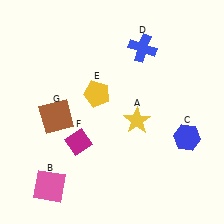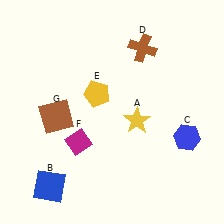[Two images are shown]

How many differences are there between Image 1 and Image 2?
There are 2 differences between the two images.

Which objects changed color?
B changed from pink to blue. D changed from blue to brown.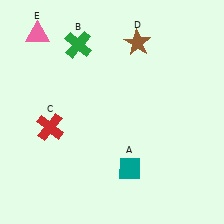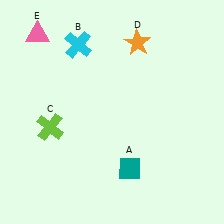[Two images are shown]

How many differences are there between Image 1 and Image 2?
There are 3 differences between the two images.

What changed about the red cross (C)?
In Image 1, C is red. In Image 2, it changed to lime.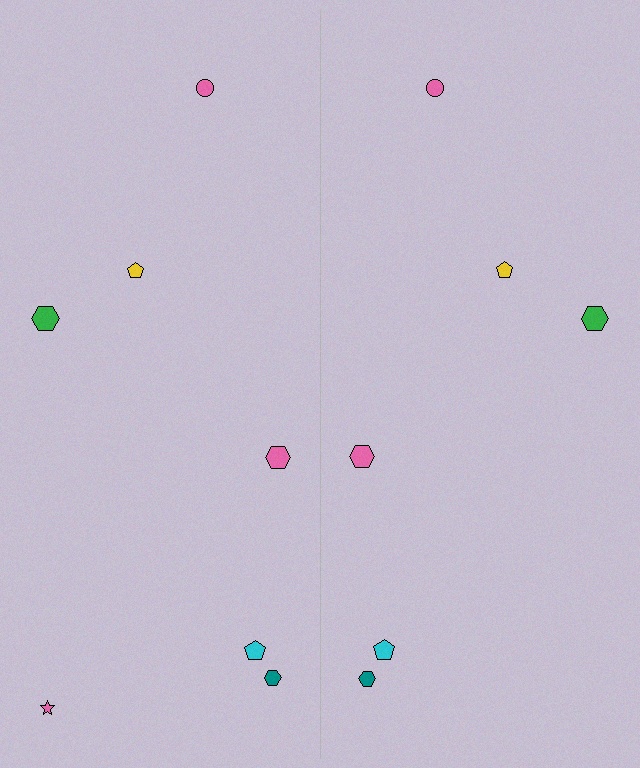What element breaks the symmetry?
A pink star is missing from the right side.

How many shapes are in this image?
There are 13 shapes in this image.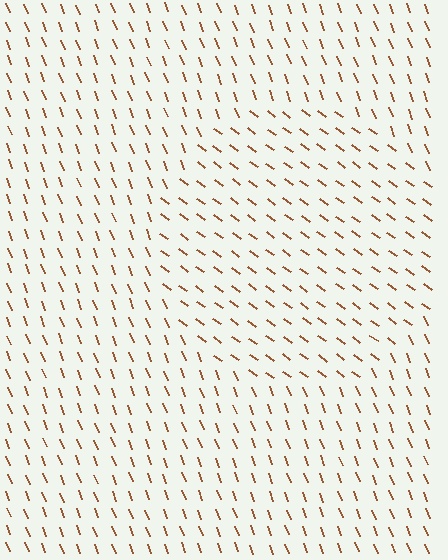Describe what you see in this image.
The image is filled with small brown line segments. A circle region in the image has lines oriented differently from the surrounding lines, creating a visible texture boundary.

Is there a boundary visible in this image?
Yes, there is a texture boundary formed by a change in line orientation.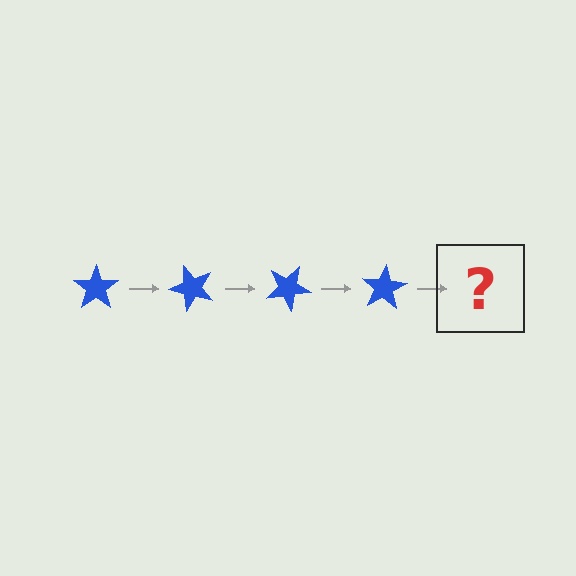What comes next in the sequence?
The next element should be a blue star rotated 200 degrees.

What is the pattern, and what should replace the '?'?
The pattern is that the star rotates 50 degrees each step. The '?' should be a blue star rotated 200 degrees.